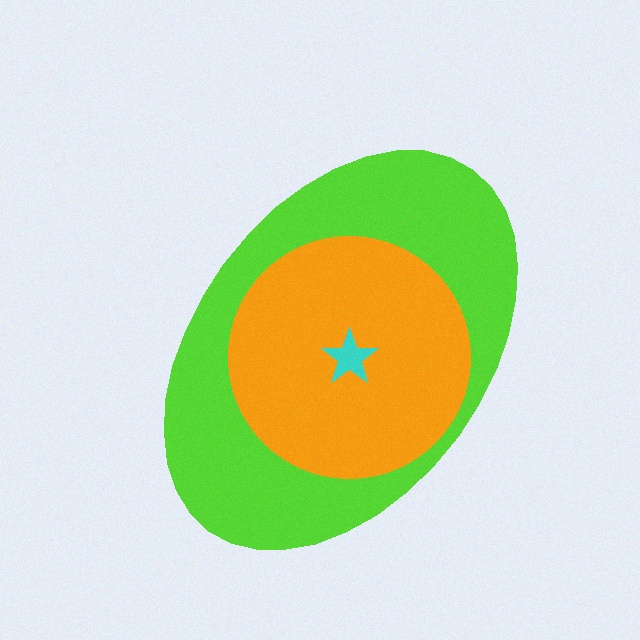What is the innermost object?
The cyan star.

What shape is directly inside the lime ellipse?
The orange circle.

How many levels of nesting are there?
3.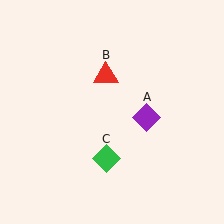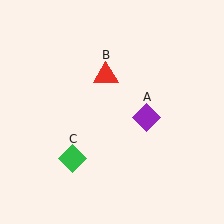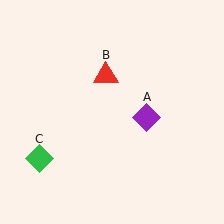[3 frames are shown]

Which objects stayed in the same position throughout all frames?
Purple diamond (object A) and red triangle (object B) remained stationary.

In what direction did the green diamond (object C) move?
The green diamond (object C) moved left.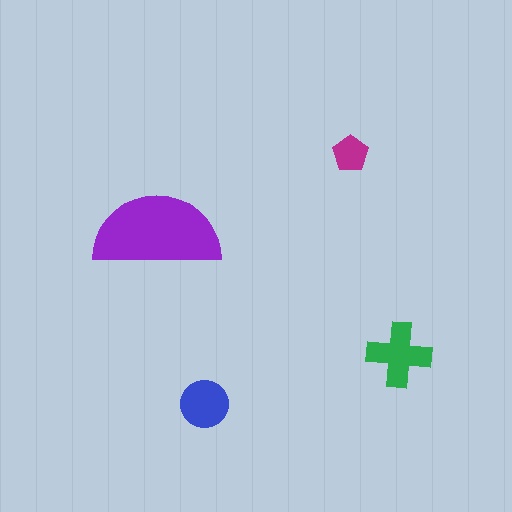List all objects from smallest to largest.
The magenta pentagon, the blue circle, the green cross, the purple semicircle.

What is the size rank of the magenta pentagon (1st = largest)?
4th.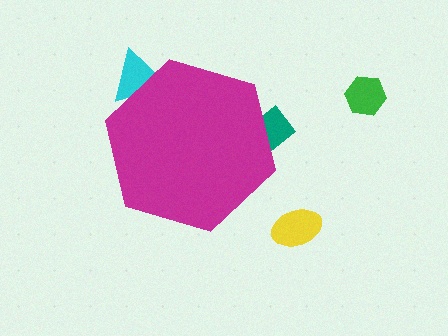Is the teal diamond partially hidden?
Yes, the teal diamond is partially hidden behind the magenta hexagon.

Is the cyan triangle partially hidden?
Yes, the cyan triangle is partially hidden behind the magenta hexagon.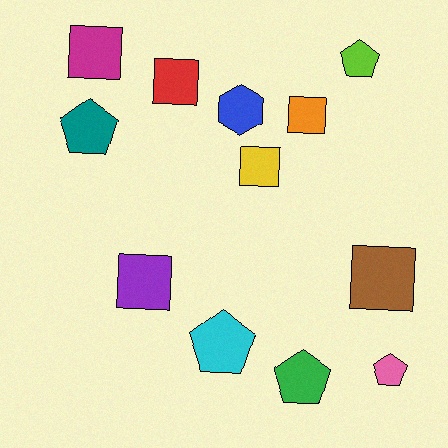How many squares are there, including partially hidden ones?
There are 6 squares.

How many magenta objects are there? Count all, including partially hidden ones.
There is 1 magenta object.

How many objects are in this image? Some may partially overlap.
There are 12 objects.